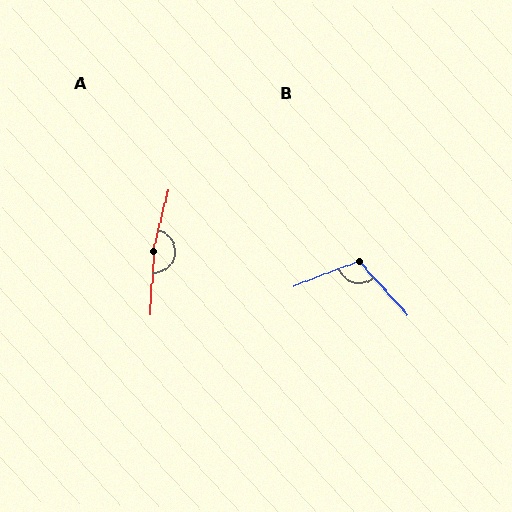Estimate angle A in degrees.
Approximately 169 degrees.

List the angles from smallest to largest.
B (112°), A (169°).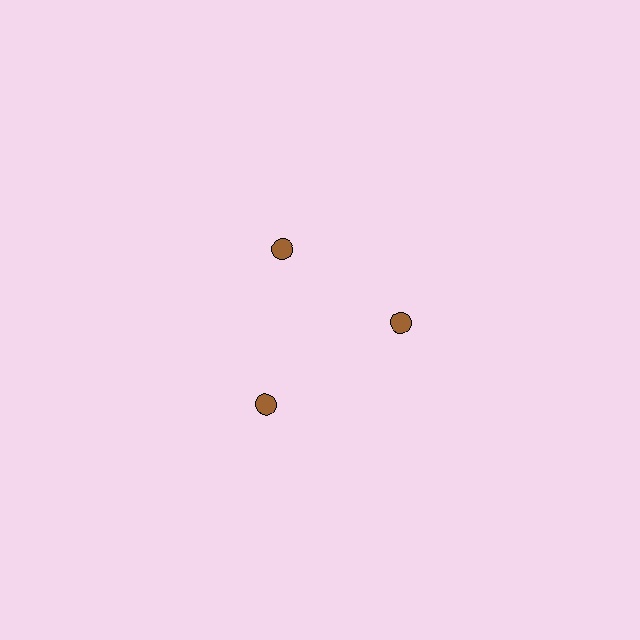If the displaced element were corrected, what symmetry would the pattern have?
It would have 3-fold rotational symmetry — the pattern would map onto itself every 120 degrees.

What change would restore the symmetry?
The symmetry would be restored by moving it inward, back onto the ring so that all 3 circles sit at equal angles and equal distance from the center.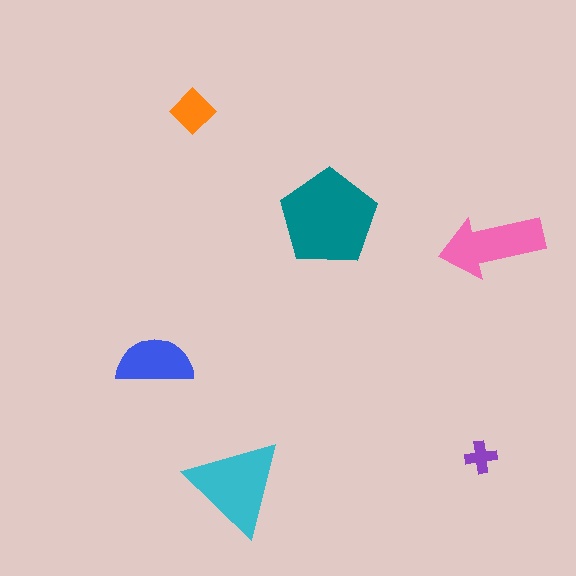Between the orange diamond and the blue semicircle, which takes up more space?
The blue semicircle.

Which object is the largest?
The teal pentagon.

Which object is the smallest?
The purple cross.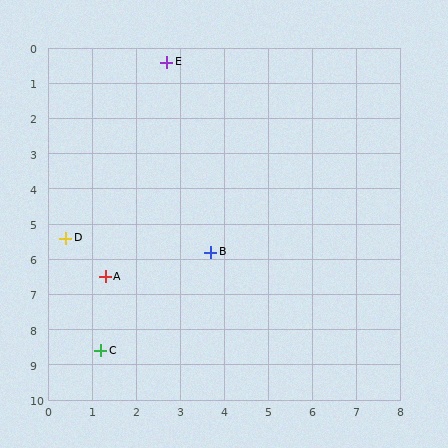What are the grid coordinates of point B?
Point B is at approximately (3.7, 5.8).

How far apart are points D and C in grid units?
Points D and C are about 3.3 grid units apart.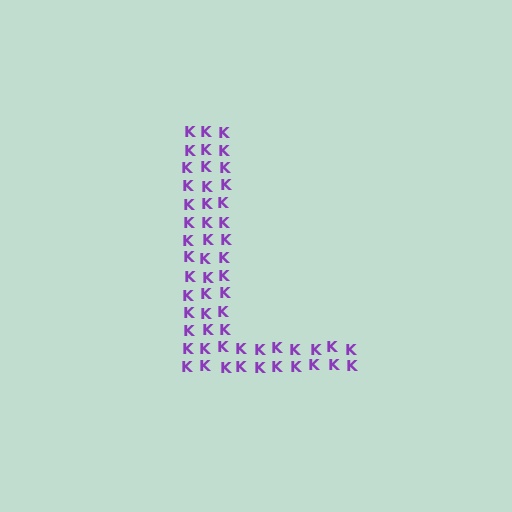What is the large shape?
The large shape is the letter L.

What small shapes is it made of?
It is made of small letter K's.